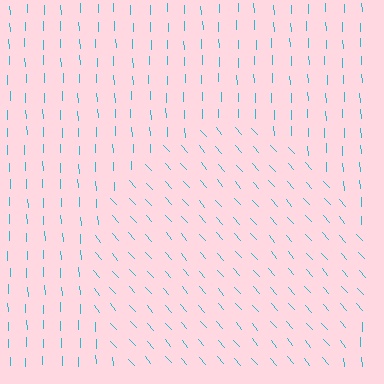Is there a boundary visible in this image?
Yes, there is a texture boundary formed by a change in line orientation.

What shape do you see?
I see a circle.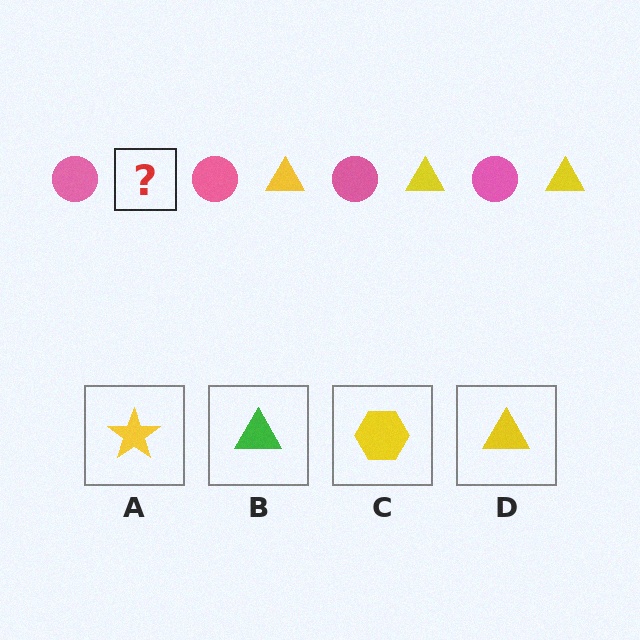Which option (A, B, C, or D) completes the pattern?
D.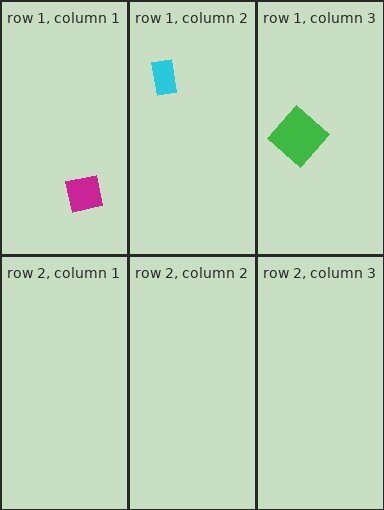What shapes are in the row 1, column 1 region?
The magenta square.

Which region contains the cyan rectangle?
The row 1, column 2 region.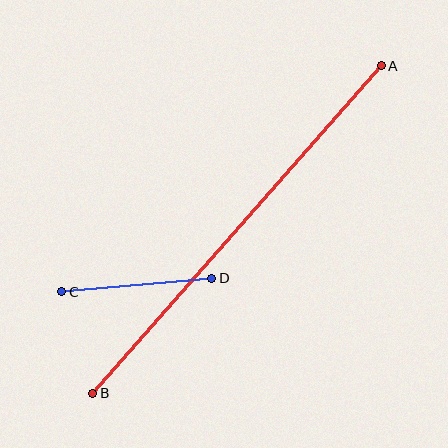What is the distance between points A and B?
The distance is approximately 436 pixels.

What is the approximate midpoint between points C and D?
The midpoint is at approximately (137, 285) pixels.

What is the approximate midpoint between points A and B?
The midpoint is at approximately (237, 230) pixels.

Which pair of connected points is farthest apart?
Points A and B are farthest apart.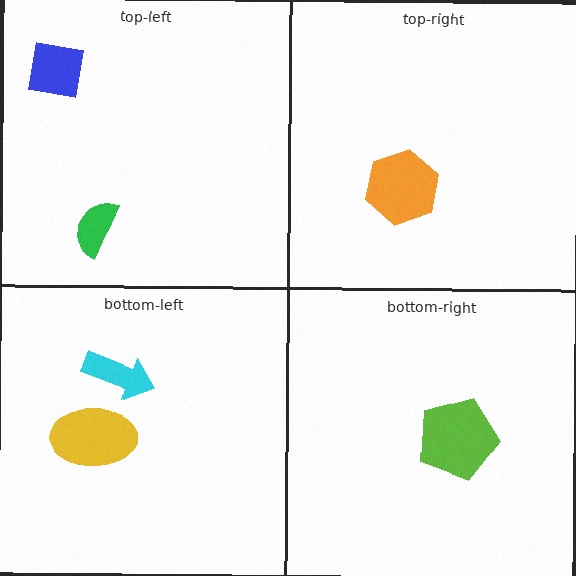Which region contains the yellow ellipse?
The bottom-left region.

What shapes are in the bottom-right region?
The lime pentagon.